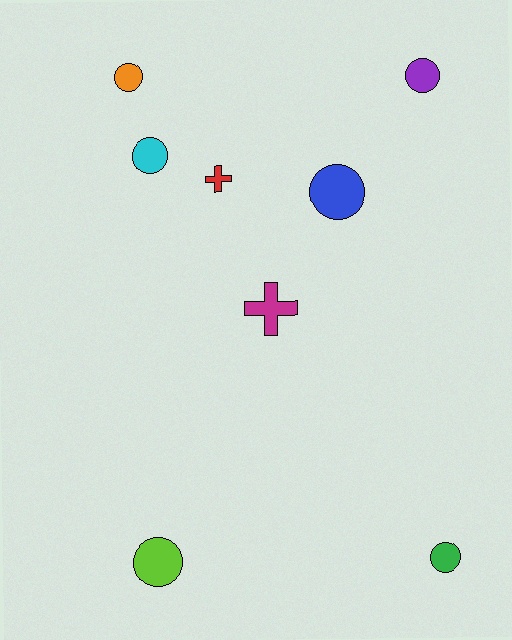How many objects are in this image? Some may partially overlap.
There are 8 objects.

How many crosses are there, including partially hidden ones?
There are 2 crosses.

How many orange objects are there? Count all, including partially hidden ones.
There is 1 orange object.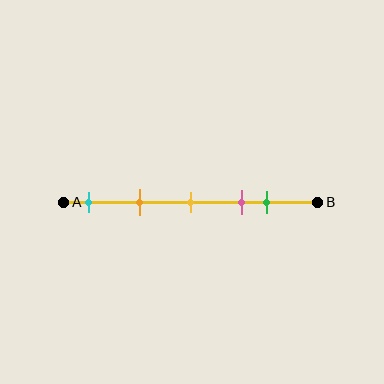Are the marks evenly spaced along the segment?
No, the marks are not evenly spaced.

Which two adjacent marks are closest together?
The pink and green marks are the closest adjacent pair.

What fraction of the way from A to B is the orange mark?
The orange mark is approximately 30% (0.3) of the way from A to B.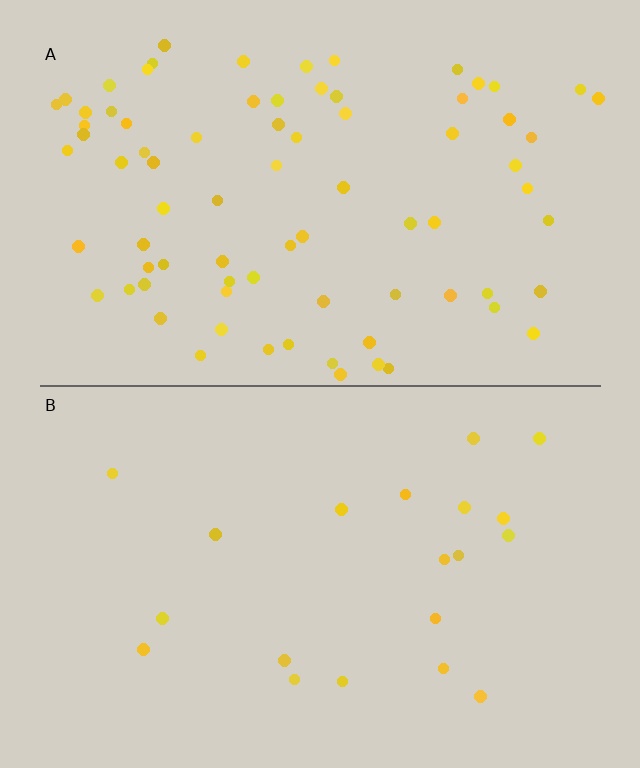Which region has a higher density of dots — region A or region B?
A (the top).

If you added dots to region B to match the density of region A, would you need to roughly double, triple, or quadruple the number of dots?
Approximately quadruple.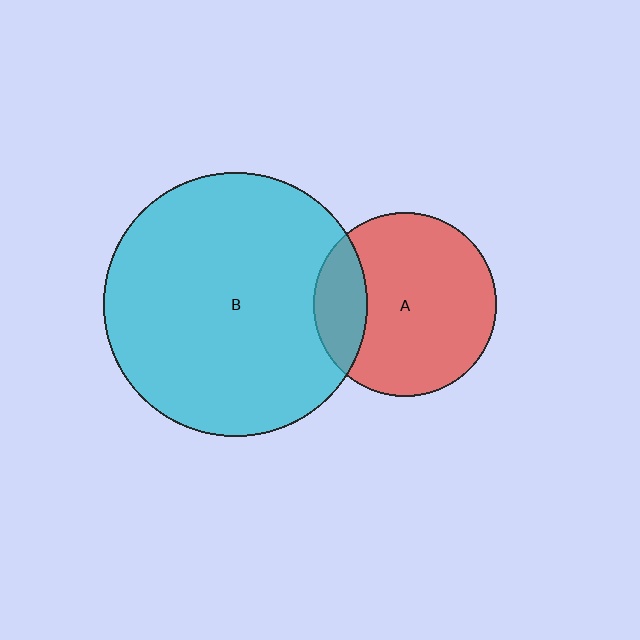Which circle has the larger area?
Circle B (cyan).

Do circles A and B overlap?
Yes.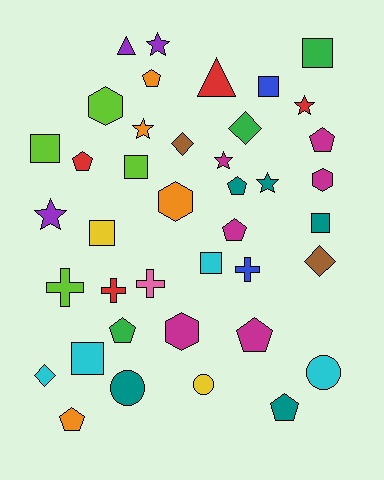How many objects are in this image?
There are 40 objects.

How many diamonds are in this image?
There are 4 diamonds.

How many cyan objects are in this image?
There are 4 cyan objects.